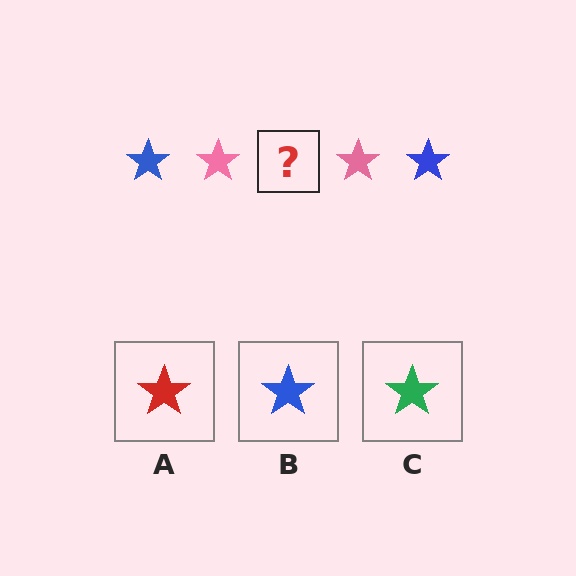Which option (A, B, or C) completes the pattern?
B.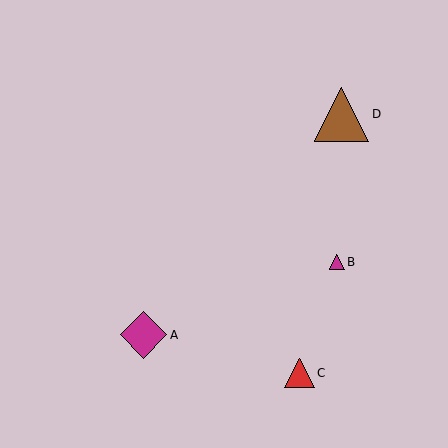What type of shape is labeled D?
Shape D is a brown triangle.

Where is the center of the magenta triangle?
The center of the magenta triangle is at (337, 262).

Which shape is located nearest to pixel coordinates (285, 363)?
The red triangle (labeled C) at (300, 373) is nearest to that location.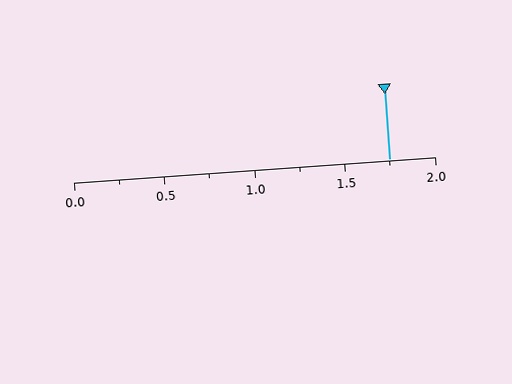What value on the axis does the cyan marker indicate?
The marker indicates approximately 1.75.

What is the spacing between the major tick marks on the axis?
The major ticks are spaced 0.5 apart.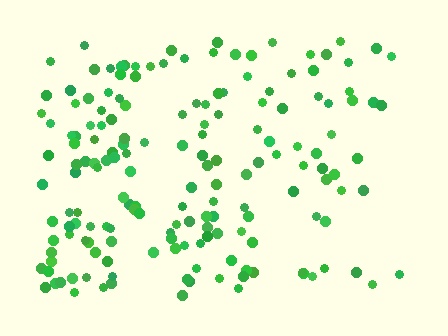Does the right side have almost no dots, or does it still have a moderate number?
Still a moderate number, just noticeably fewer than the left.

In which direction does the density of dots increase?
From right to left, with the left side densest.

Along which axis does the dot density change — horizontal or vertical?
Horizontal.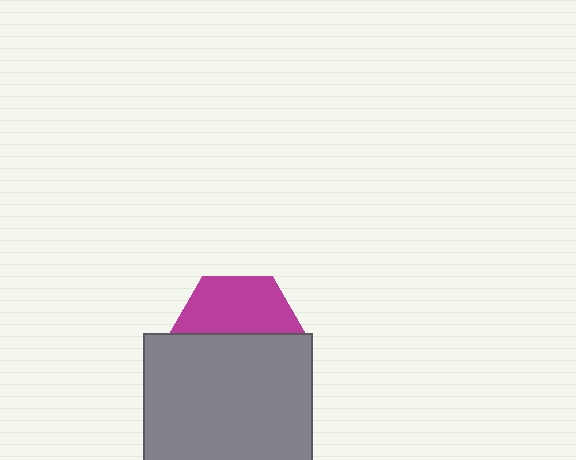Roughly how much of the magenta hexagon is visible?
About half of it is visible (roughly 46%).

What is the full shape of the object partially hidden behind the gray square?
The partially hidden object is a magenta hexagon.